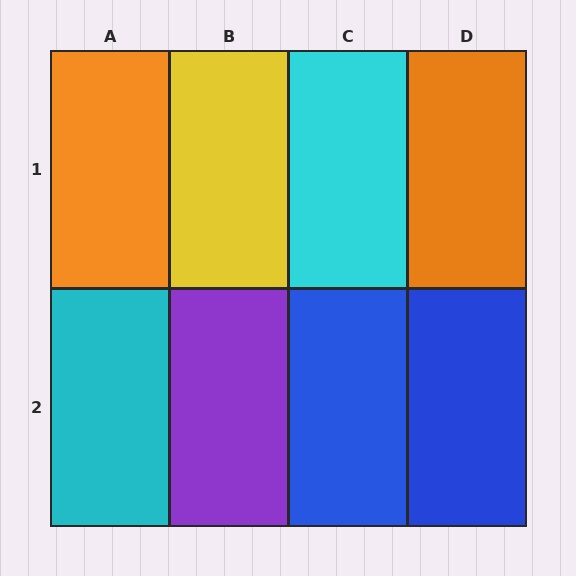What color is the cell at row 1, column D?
Orange.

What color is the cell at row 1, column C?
Cyan.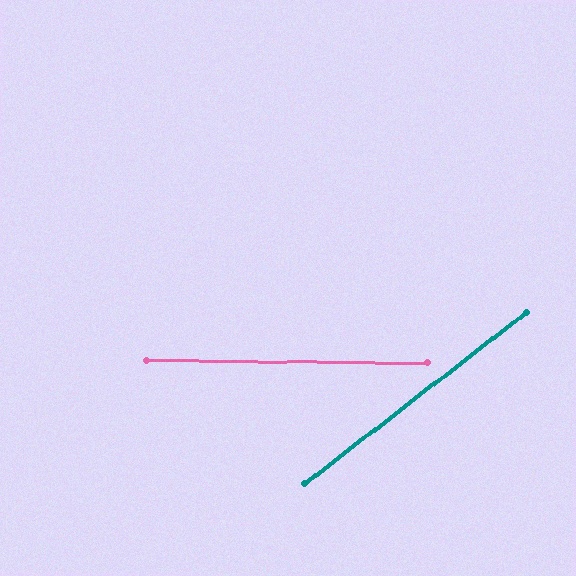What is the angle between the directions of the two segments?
Approximately 38 degrees.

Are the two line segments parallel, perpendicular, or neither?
Neither parallel nor perpendicular — they differ by about 38°.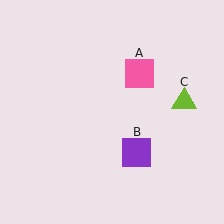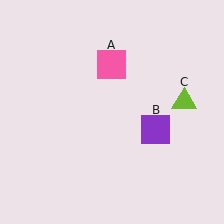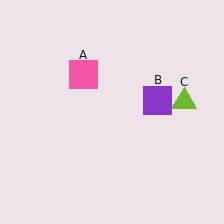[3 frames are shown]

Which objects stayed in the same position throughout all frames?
Lime triangle (object C) remained stationary.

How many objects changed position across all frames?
2 objects changed position: pink square (object A), purple square (object B).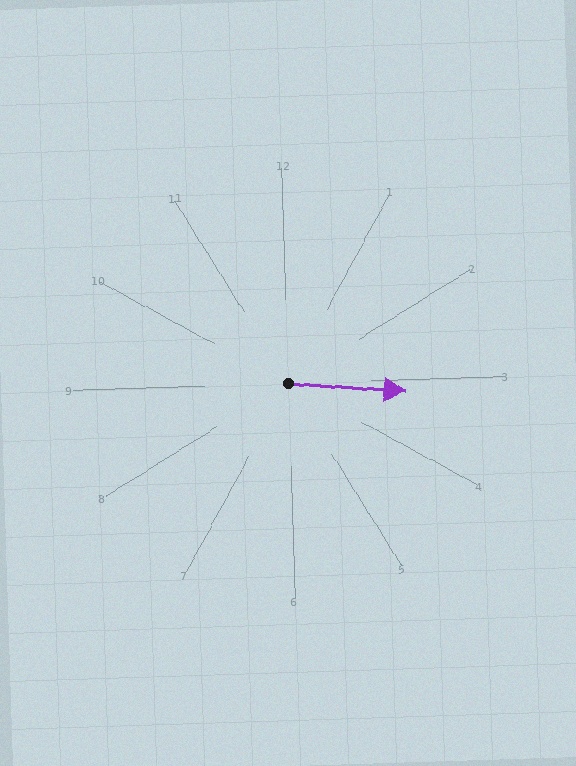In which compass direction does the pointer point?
East.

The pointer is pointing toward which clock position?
Roughly 3 o'clock.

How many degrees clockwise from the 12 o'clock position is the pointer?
Approximately 96 degrees.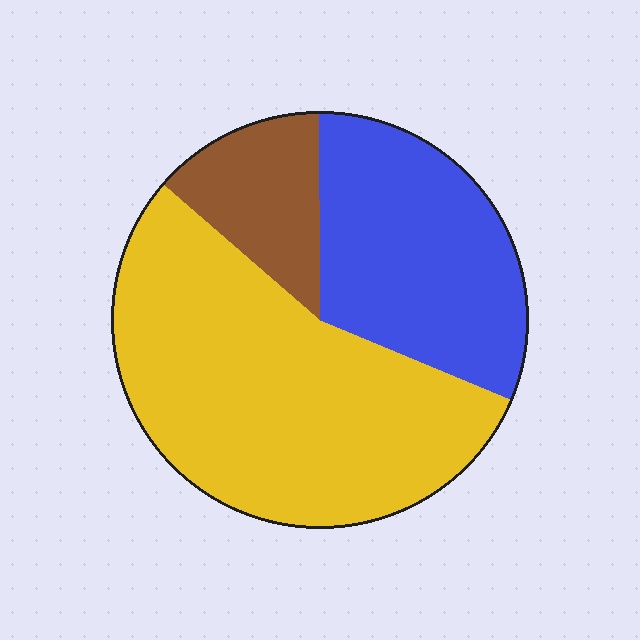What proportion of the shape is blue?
Blue covers roughly 30% of the shape.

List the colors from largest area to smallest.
From largest to smallest: yellow, blue, brown.